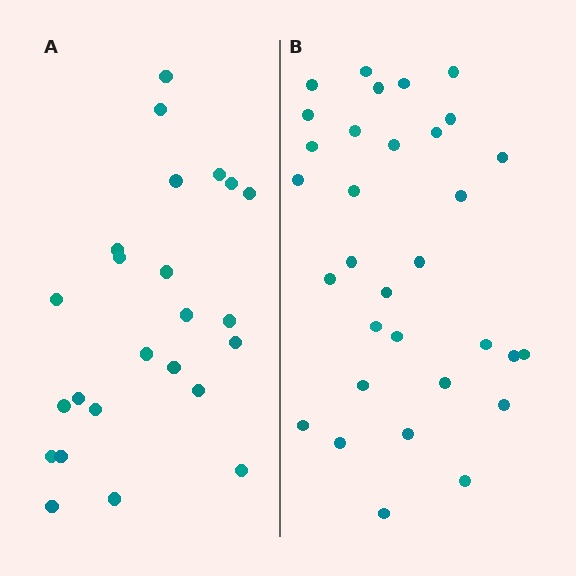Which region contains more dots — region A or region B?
Region B (the right region) has more dots.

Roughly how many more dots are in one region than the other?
Region B has roughly 8 or so more dots than region A.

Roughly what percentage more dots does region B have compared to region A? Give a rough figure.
About 35% more.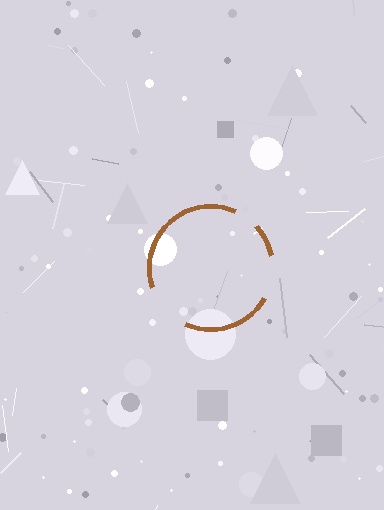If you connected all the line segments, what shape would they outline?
They would outline a circle.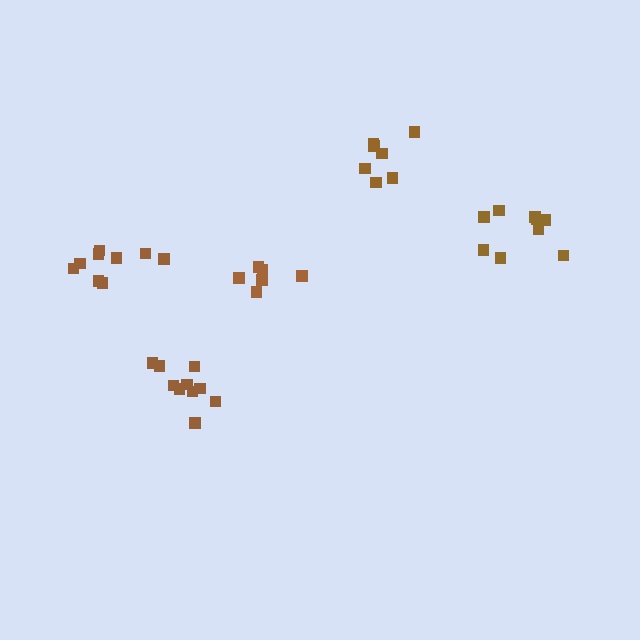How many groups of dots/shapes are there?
There are 5 groups.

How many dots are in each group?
Group 1: 6 dots, Group 2: 9 dots, Group 3: 7 dots, Group 4: 10 dots, Group 5: 9 dots (41 total).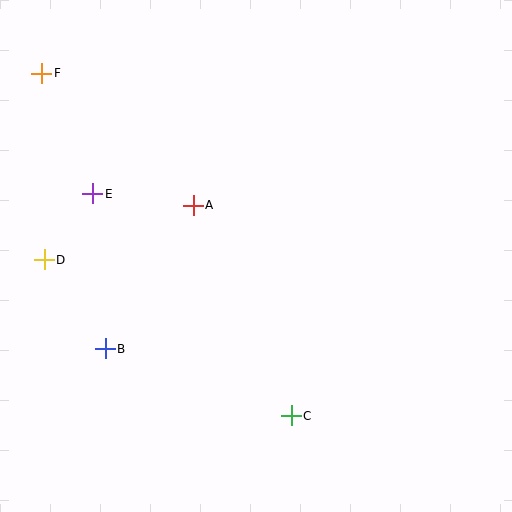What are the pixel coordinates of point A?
Point A is at (193, 205).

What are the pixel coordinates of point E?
Point E is at (93, 194).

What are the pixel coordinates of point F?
Point F is at (42, 73).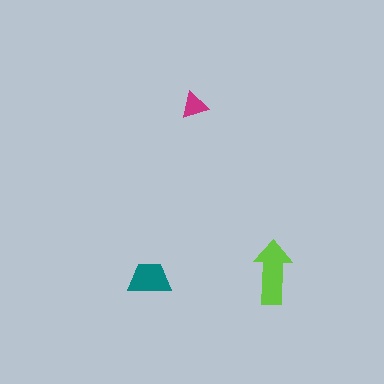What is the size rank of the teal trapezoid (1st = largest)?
2nd.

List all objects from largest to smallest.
The lime arrow, the teal trapezoid, the magenta triangle.